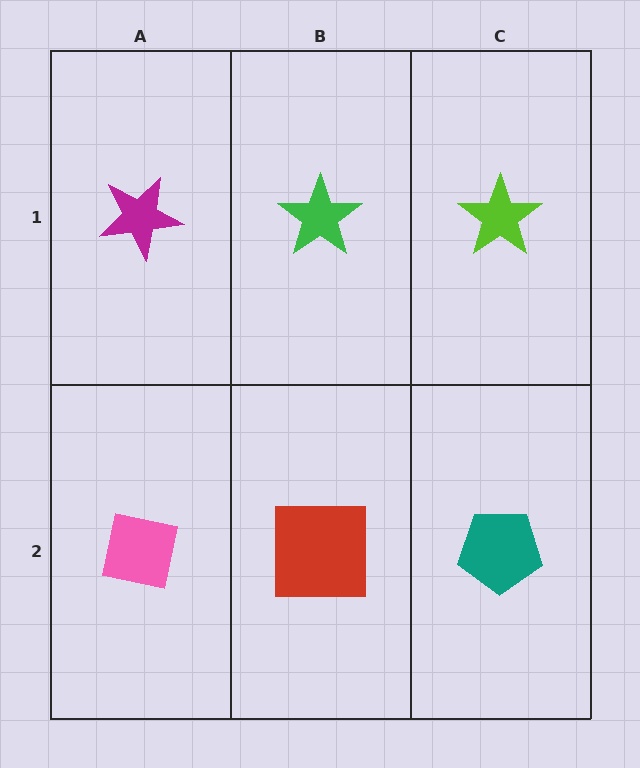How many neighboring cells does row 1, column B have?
3.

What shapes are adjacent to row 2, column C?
A lime star (row 1, column C), a red square (row 2, column B).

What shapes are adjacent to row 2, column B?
A green star (row 1, column B), a pink square (row 2, column A), a teal pentagon (row 2, column C).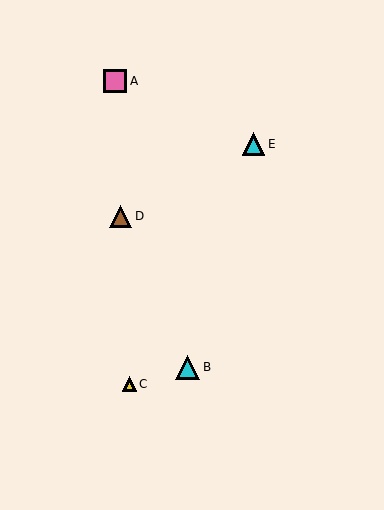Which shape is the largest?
The cyan triangle (labeled B) is the largest.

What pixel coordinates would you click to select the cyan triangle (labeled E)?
Click at (254, 144) to select the cyan triangle E.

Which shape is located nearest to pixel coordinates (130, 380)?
The yellow triangle (labeled C) at (129, 384) is nearest to that location.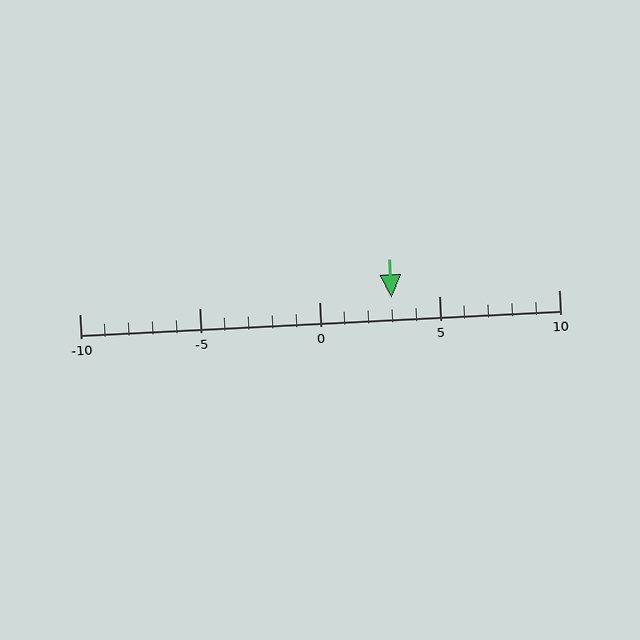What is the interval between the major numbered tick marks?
The major tick marks are spaced 5 units apart.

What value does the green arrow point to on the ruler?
The green arrow points to approximately 3.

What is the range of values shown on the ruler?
The ruler shows values from -10 to 10.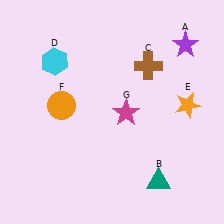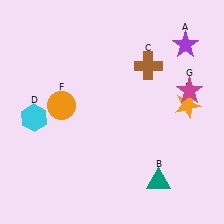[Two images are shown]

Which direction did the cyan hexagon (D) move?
The cyan hexagon (D) moved down.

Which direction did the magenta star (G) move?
The magenta star (G) moved right.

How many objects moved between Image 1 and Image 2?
2 objects moved between the two images.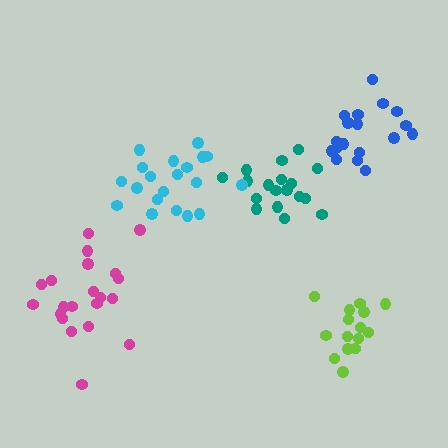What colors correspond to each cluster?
The clusters are colored: teal, cyan, magenta, lime, blue.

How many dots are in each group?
Group 1: 18 dots, Group 2: 20 dots, Group 3: 21 dots, Group 4: 15 dots, Group 5: 18 dots (92 total).